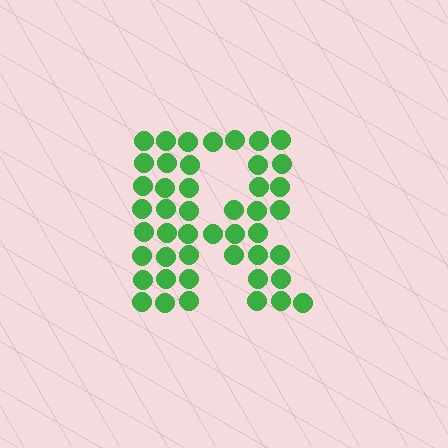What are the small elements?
The small elements are circles.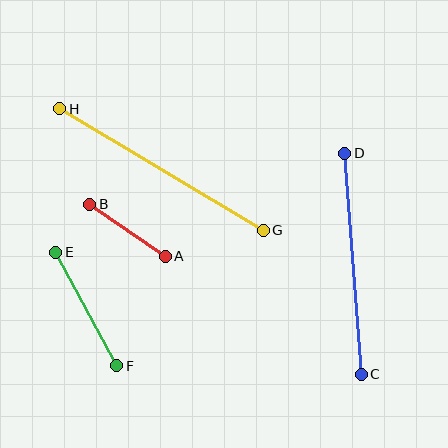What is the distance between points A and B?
The distance is approximately 92 pixels.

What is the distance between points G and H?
The distance is approximately 237 pixels.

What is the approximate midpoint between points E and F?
The midpoint is at approximately (86, 309) pixels.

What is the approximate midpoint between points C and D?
The midpoint is at approximately (353, 264) pixels.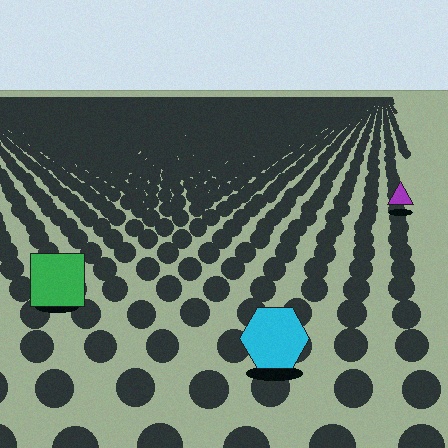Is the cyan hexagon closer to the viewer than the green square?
Yes. The cyan hexagon is closer — you can tell from the texture gradient: the ground texture is coarser near it.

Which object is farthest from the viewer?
The purple triangle is farthest from the viewer. It appears smaller and the ground texture around it is denser.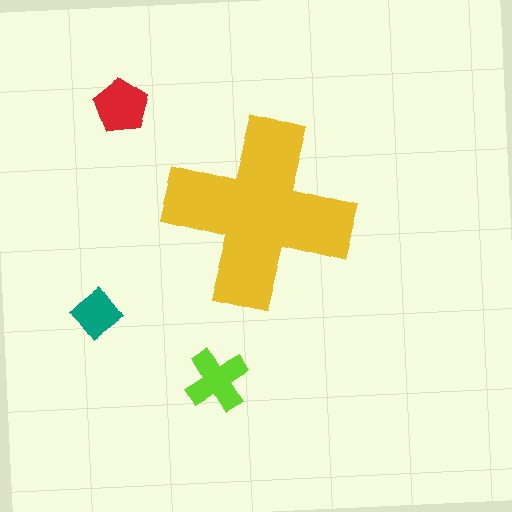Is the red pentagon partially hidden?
No, the red pentagon is fully visible.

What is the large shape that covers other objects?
A yellow cross.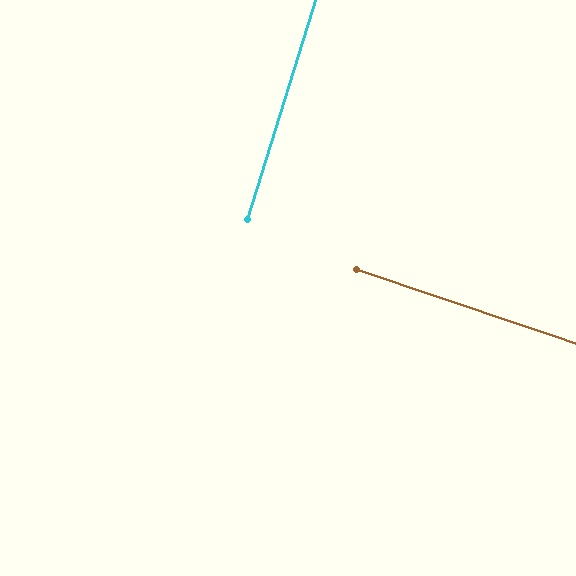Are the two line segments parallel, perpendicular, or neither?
Perpendicular — they meet at approximately 89°.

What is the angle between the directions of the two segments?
Approximately 89 degrees.